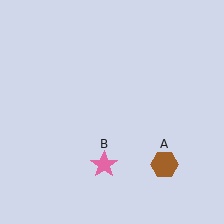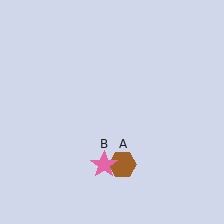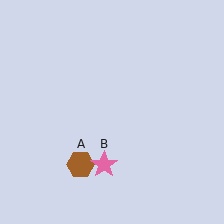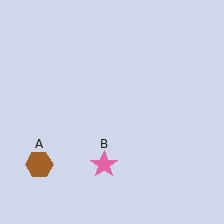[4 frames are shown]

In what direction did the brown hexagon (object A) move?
The brown hexagon (object A) moved left.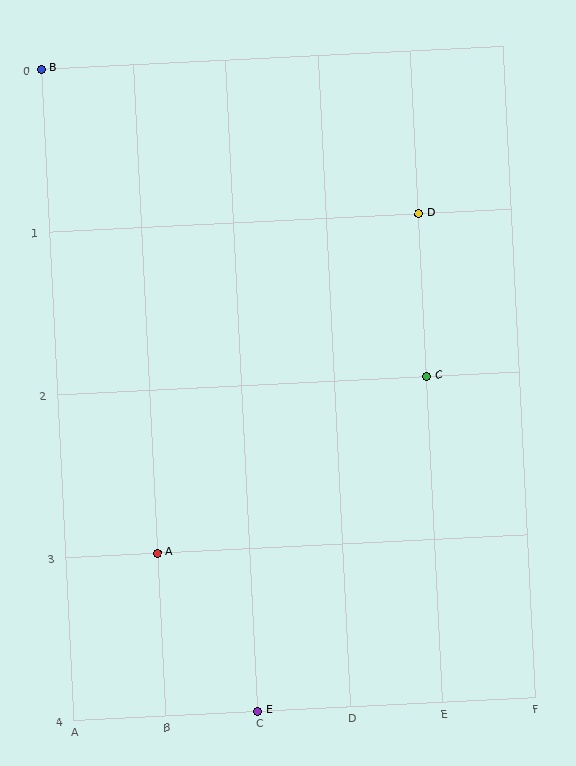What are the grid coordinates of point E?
Point E is at grid coordinates (C, 4).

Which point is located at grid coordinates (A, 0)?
Point B is at (A, 0).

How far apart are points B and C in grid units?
Points B and C are 4 columns and 2 rows apart (about 4.5 grid units diagonally).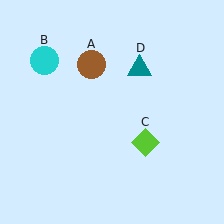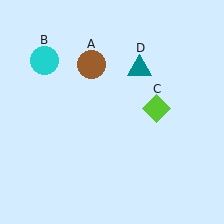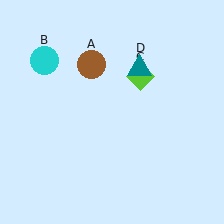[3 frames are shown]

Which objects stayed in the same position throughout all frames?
Brown circle (object A) and cyan circle (object B) and teal triangle (object D) remained stationary.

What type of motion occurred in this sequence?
The lime diamond (object C) rotated counterclockwise around the center of the scene.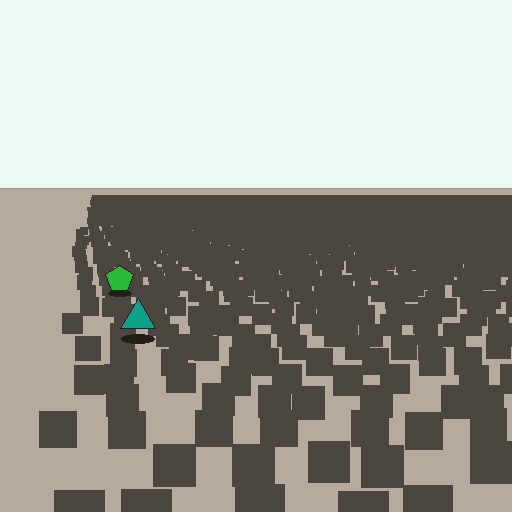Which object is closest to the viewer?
The teal triangle is closest. The texture marks near it are larger and more spread out.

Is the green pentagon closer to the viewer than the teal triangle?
No. The teal triangle is closer — you can tell from the texture gradient: the ground texture is coarser near it.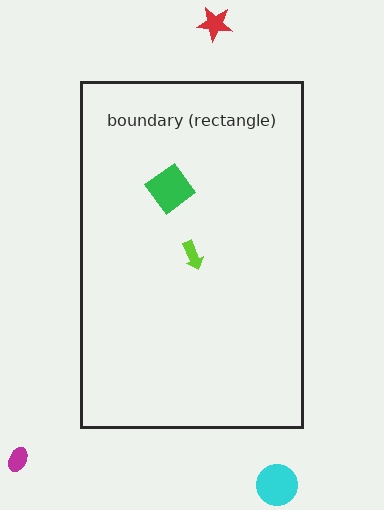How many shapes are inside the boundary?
2 inside, 3 outside.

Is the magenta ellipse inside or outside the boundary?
Outside.